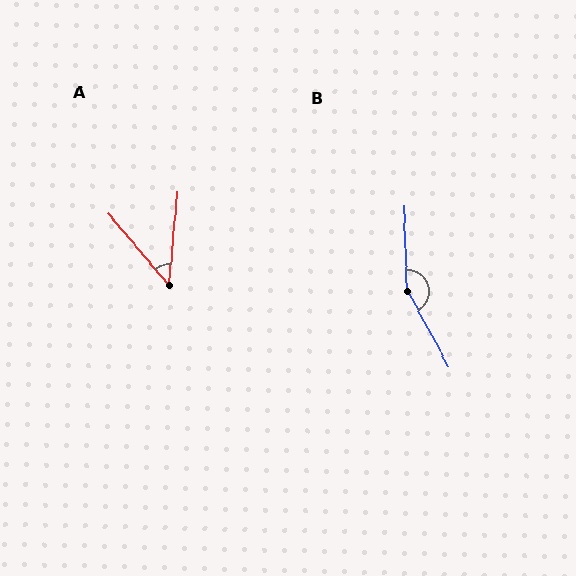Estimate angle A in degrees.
Approximately 45 degrees.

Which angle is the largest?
B, at approximately 153 degrees.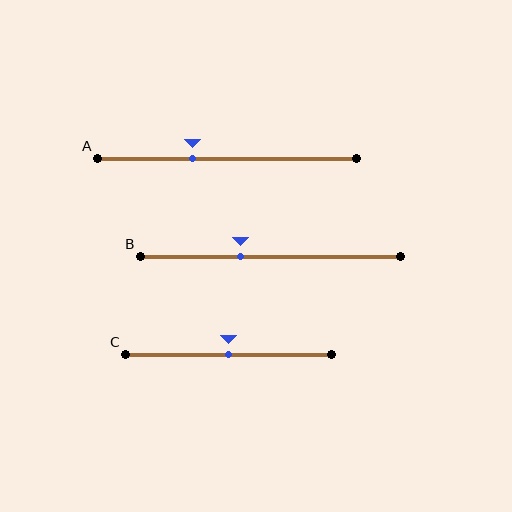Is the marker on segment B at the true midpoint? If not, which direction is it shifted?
No, the marker on segment B is shifted to the left by about 12% of the segment length.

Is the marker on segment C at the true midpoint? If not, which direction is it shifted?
Yes, the marker on segment C is at the true midpoint.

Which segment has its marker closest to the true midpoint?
Segment C has its marker closest to the true midpoint.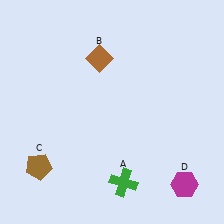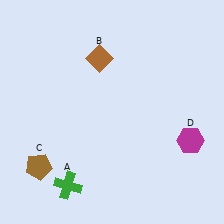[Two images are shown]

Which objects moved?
The objects that moved are: the green cross (A), the magenta hexagon (D).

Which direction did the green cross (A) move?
The green cross (A) moved left.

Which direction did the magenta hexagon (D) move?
The magenta hexagon (D) moved up.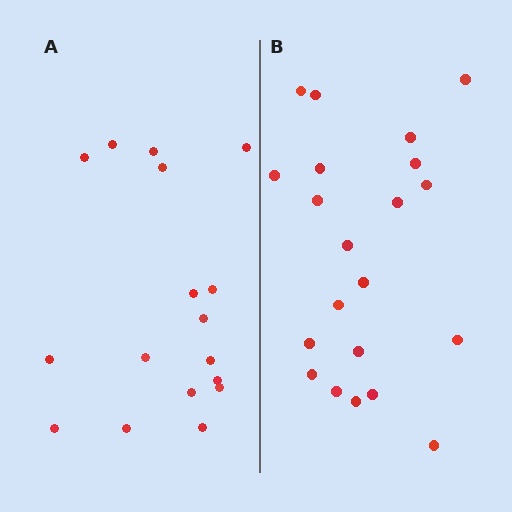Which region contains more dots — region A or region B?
Region B (the right region) has more dots.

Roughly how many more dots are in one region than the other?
Region B has about 4 more dots than region A.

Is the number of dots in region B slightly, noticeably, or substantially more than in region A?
Region B has only slightly more — the two regions are fairly close. The ratio is roughly 1.2 to 1.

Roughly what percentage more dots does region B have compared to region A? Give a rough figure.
About 25% more.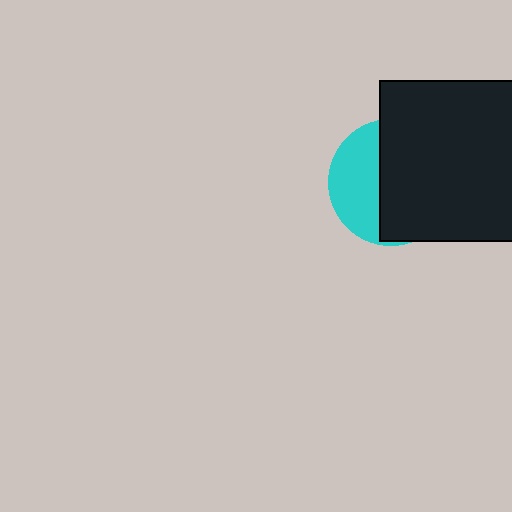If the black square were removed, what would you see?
You would see the complete cyan circle.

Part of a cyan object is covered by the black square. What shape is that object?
It is a circle.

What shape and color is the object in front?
The object in front is a black square.